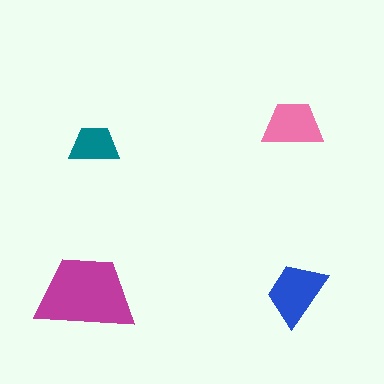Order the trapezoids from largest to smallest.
the magenta one, the blue one, the pink one, the teal one.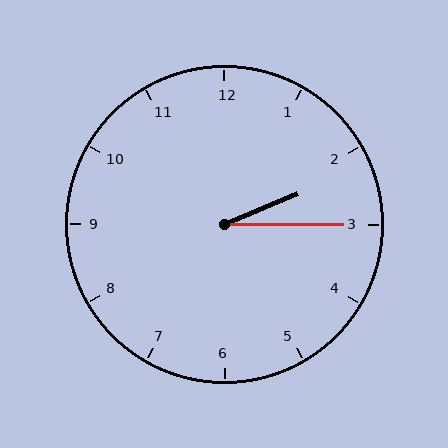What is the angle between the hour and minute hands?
Approximately 22 degrees.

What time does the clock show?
2:15.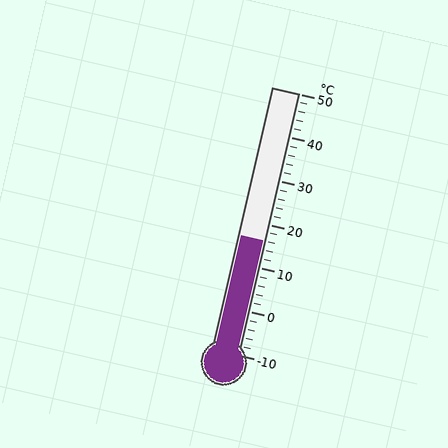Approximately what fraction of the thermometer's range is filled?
The thermometer is filled to approximately 45% of its range.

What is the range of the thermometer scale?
The thermometer scale ranges from -10°C to 50°C.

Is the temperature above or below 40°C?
The temperature is below 40°C.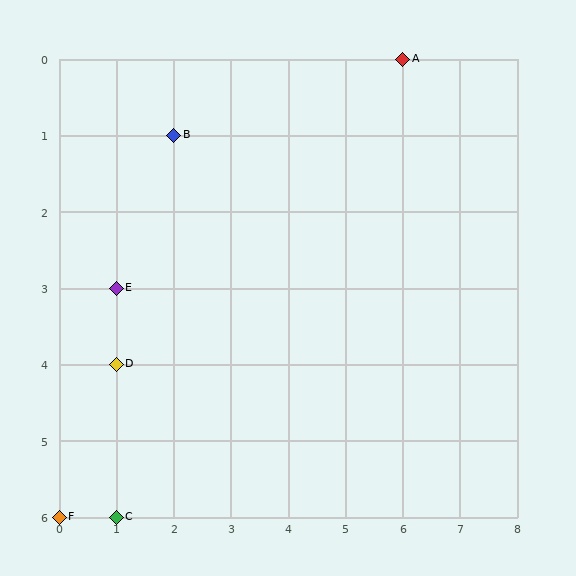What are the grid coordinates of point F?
Point F is at grid coordinates (0, 6).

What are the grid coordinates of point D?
Point D is at grid coordinates (1, 4).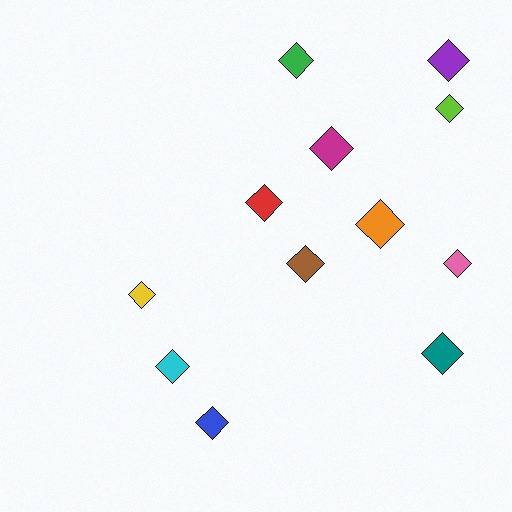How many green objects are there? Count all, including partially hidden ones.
There is 1 green object.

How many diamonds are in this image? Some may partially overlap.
There are 12 diamonds.